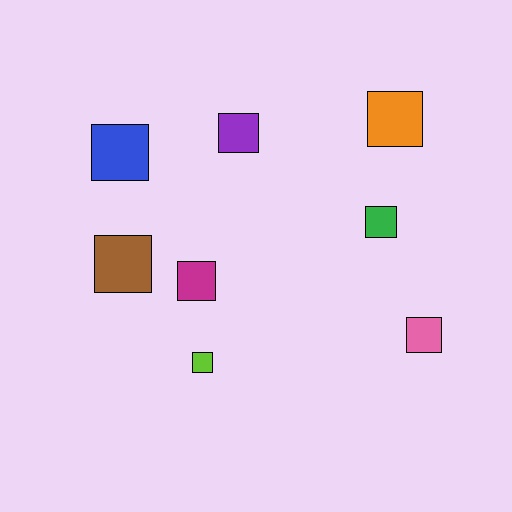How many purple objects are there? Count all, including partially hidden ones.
There is 1 purple object.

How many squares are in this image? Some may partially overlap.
There are 8 squares.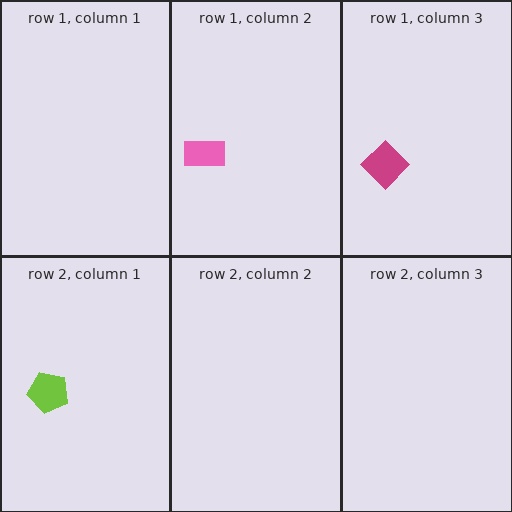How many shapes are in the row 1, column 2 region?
1.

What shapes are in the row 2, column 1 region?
The lime pentagon.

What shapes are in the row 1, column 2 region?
The pink rectangle.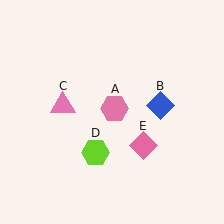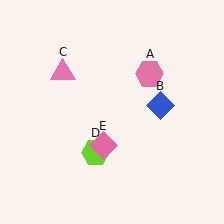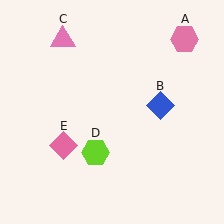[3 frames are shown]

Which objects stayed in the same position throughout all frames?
Blue diamond (object B) and lime hexagon (object D) remained stationary.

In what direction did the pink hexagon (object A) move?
The pink hexagon (object A) moved up and to the right.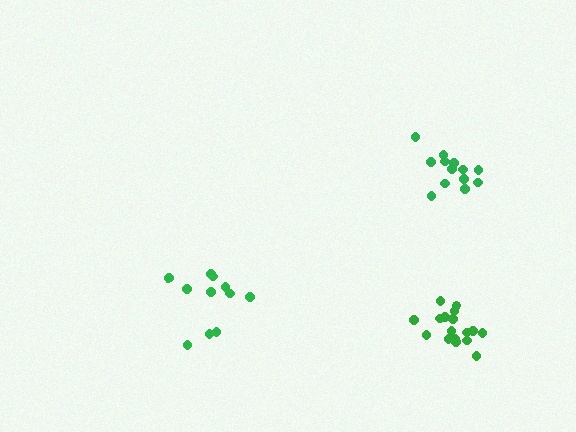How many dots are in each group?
Group 1: 13 dots, Group 2: 17 dots, Group 3: 11 dots (41 total).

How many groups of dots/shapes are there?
There are 3 groups.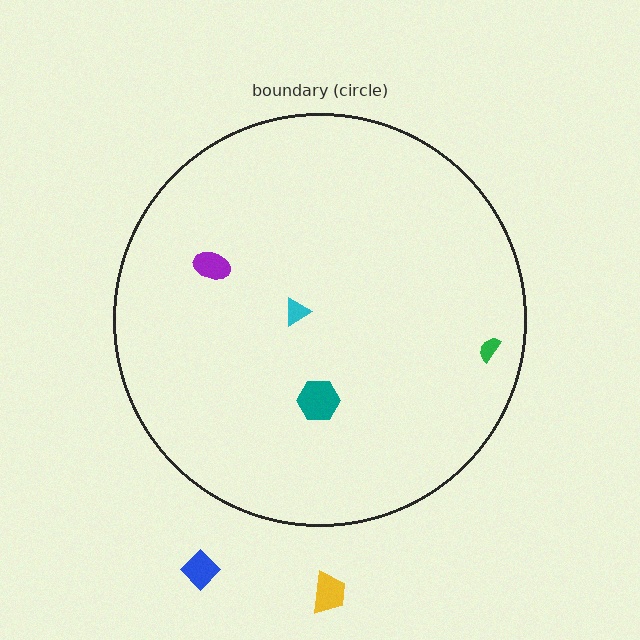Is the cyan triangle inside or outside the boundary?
Inside.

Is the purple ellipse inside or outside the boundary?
Inside.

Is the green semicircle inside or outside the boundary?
Inside.